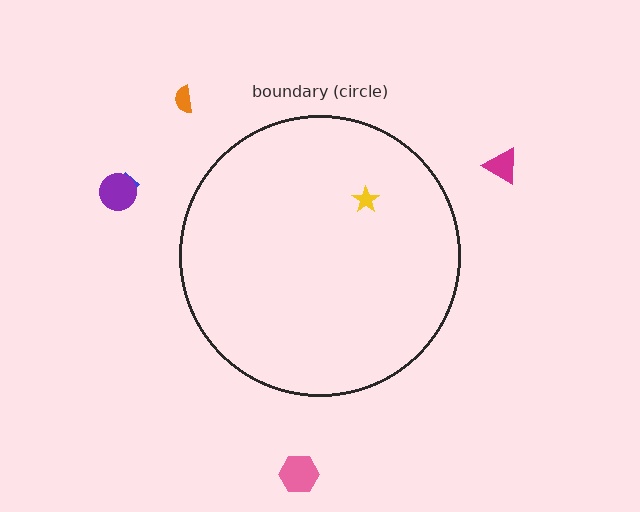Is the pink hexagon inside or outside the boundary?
Outside.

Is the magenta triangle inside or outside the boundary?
Outside.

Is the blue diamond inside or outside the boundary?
Outside.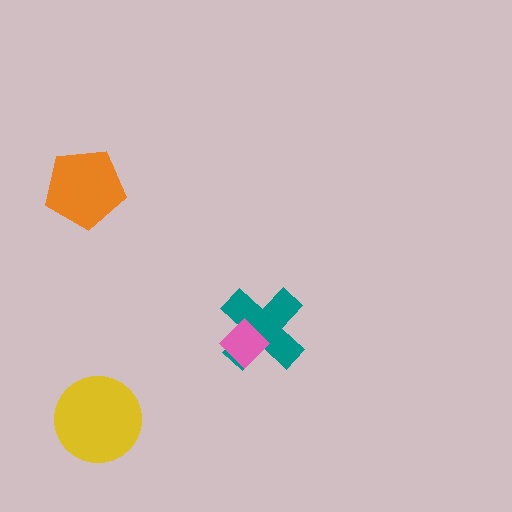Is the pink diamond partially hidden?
No, no other shape covers it.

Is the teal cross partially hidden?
Yes, it is partially covered by another shape.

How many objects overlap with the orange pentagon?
0 objects overlap with the orange pentagon.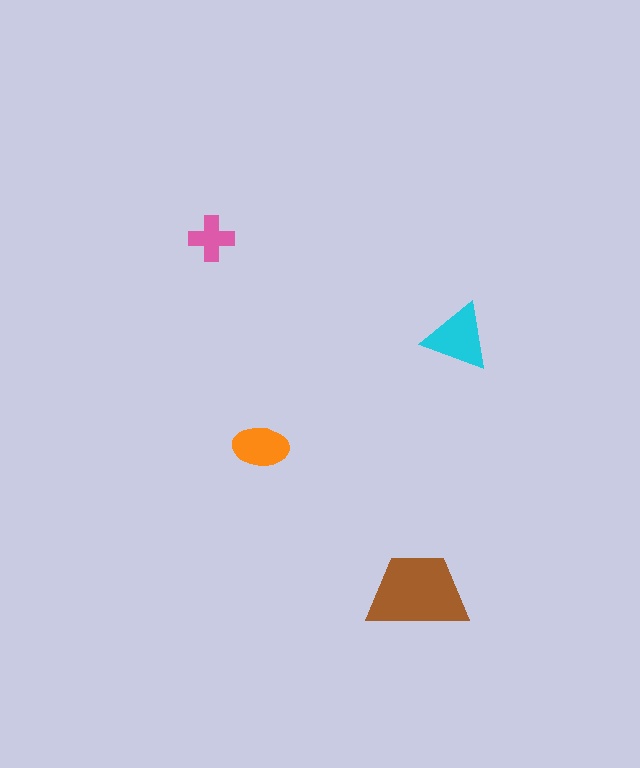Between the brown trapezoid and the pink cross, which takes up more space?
The brown trapezoid.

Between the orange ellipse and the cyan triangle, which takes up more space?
The cyan triangle.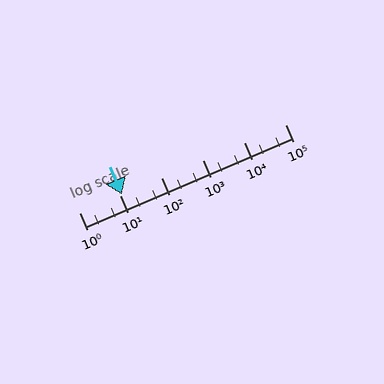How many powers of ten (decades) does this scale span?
The scale spans 5 decades, from 1 to 100000.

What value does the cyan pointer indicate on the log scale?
The pointer indicates approximately 11.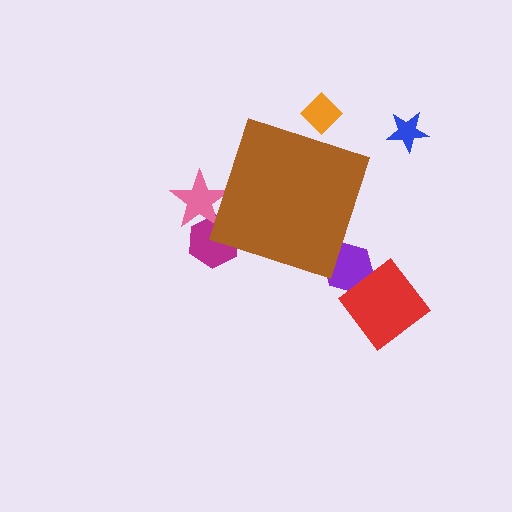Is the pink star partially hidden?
Yes, the pink star is partially hidden behind the brown diamond.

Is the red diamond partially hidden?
No, the red diamond is fully visible.